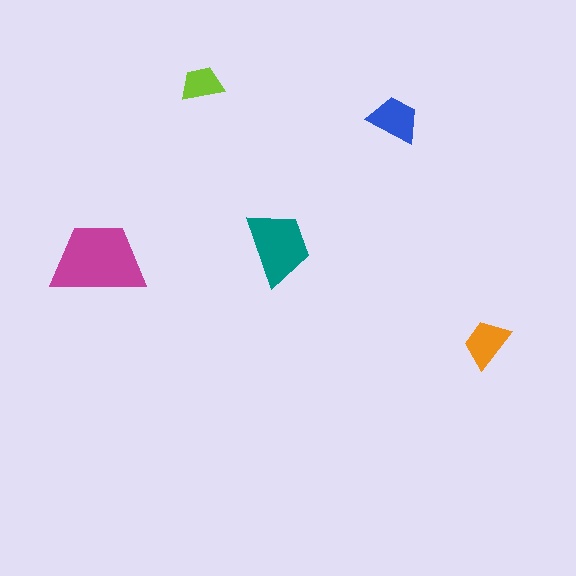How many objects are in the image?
There are 5 objects in the image.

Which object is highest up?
The lime trapezoid is topmost.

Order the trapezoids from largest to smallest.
the magenta one, the teal one, the blue one, the orange one, the lime one.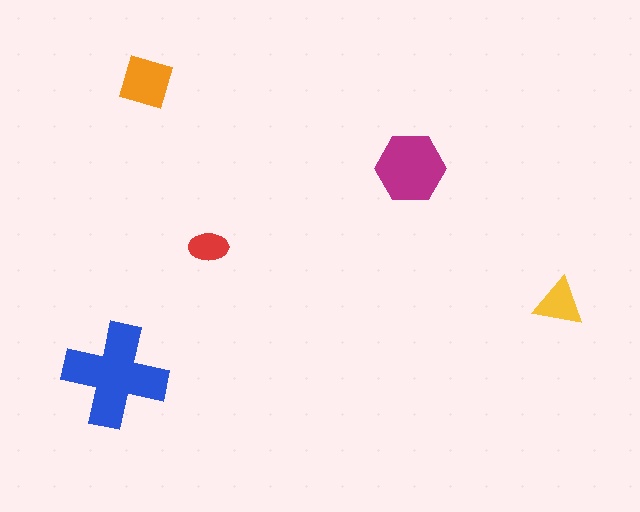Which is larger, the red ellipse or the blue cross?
The blue cross.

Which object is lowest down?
The blue cross is bottommost.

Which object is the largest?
The blue cross.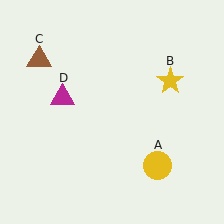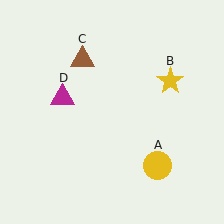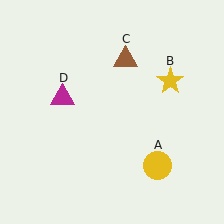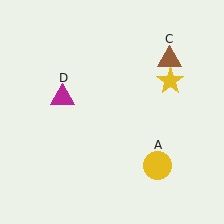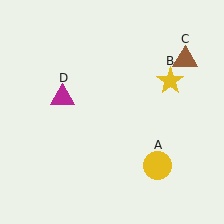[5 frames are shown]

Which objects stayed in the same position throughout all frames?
Yellow circle (object A) and yellow star (object B) and magenta triangle (object D) remained stationary.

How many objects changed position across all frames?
1 object changed position: brown triangle (object C).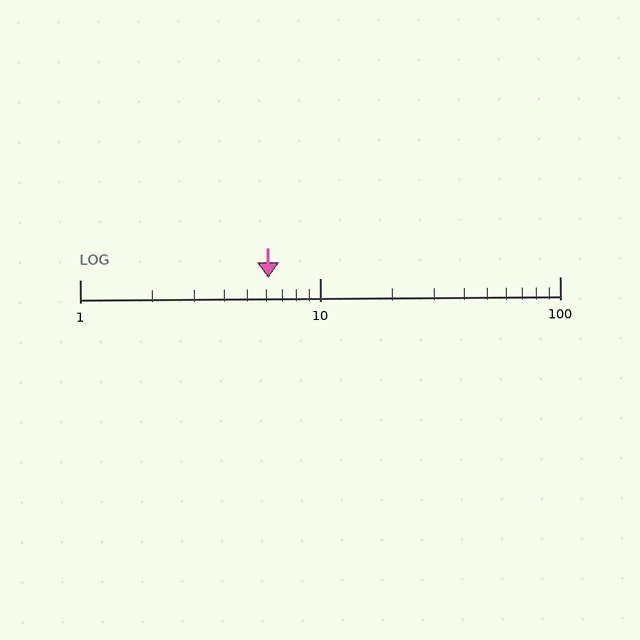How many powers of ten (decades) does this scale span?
The scale spans 2 decades, from 1 to 100.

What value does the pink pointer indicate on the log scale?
The pointer indicates approximately 6.1.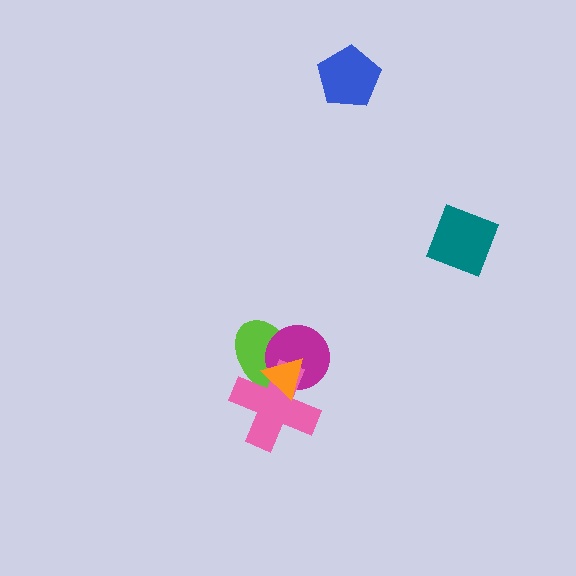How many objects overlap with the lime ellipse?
3 objects overlap with the lime ellipse.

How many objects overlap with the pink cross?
3 objects overlap with the pink cross.